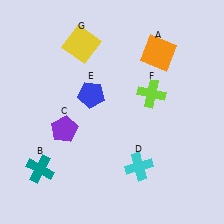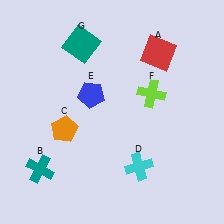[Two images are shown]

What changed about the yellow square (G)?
In Image 1, G is yellow. In Image 2, it changed to teal.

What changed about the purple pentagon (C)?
In Image 1, C is purple. In Image 2, it changed to orange.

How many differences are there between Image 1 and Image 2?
There are 3 differences between the two images.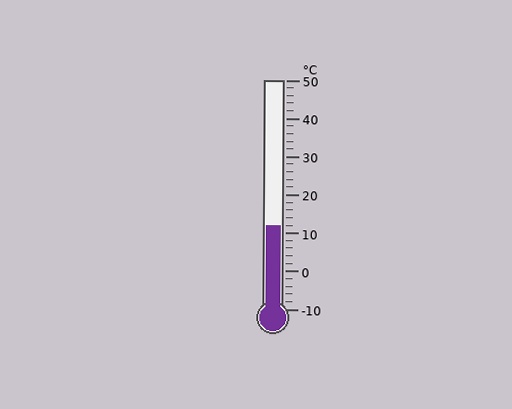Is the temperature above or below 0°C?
The temperature is above 0°C.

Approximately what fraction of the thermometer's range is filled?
The thermometer is filled to approximately 35% of its range.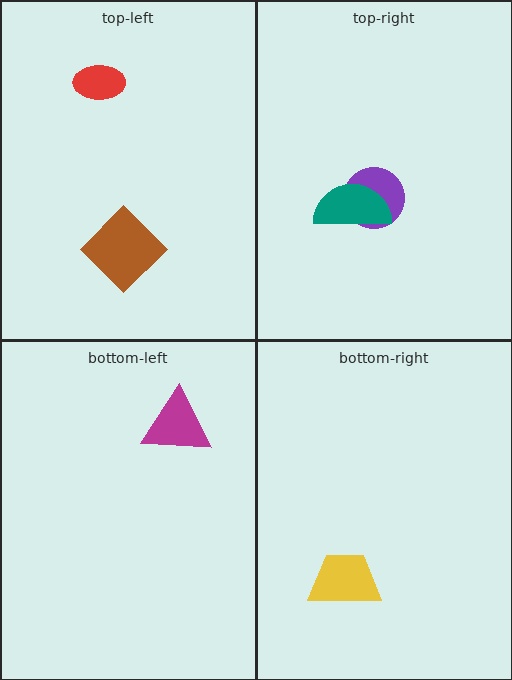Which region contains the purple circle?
The top-right region.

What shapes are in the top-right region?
The purple circle, the teal semicircle.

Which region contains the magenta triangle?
The bottom-left region.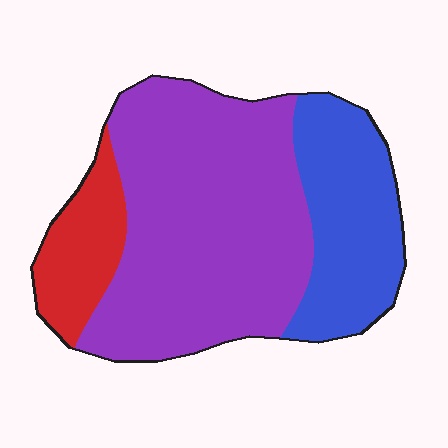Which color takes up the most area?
Purple, at roughly 60%.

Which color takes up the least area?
Red, at roughly 15%.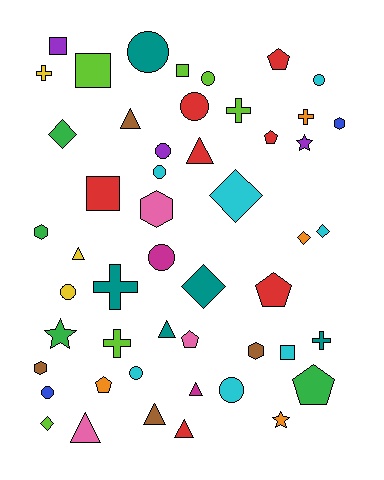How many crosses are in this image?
There are 6 crosses.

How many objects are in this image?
There are 50 objects.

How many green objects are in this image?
There are 4 green objects.